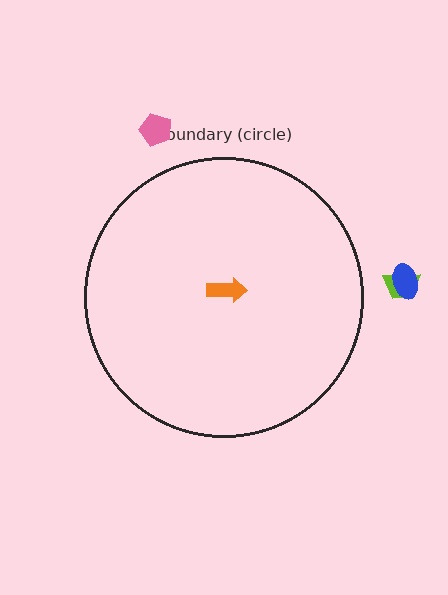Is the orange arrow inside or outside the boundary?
Inside.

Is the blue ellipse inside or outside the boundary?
Outside.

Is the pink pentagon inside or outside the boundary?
Outside.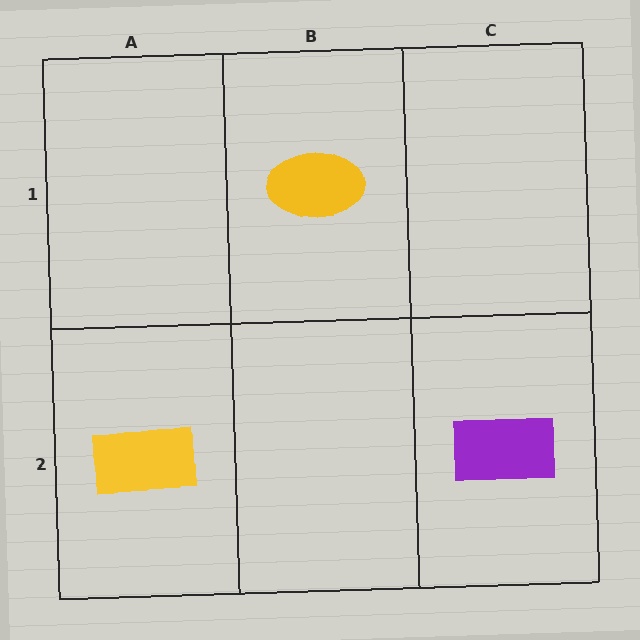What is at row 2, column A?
A yellow rectangle.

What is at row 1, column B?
A yellow ellipse.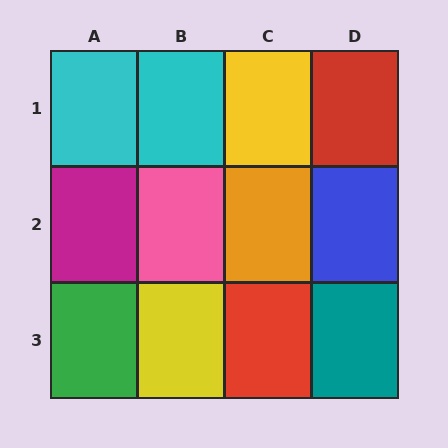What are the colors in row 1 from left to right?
Cyan, cyan, yellow, red.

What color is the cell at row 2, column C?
Orange.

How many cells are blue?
1 cell is blue.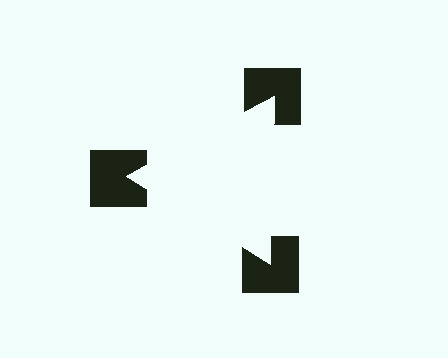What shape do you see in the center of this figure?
An illusory triangle — its edges are inferred from the aligned wedge cuts in the notched squares, not physically drawn.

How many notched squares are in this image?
There are 3 — one at each vertex of the illusory triangle.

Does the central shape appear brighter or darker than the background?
It typically appears slightly brighter than the background, even though no actual brightness change is drawn.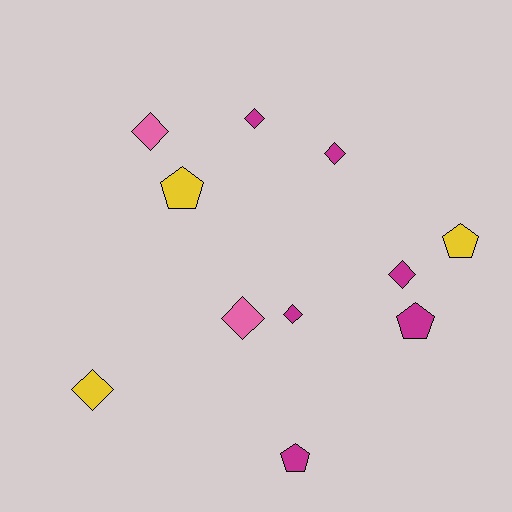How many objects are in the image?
There are 11 objects.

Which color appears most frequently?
Magenta, with 6 objects.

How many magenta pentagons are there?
There are 2 magenta pentagons.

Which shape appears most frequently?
Diamond, with 7 objects.